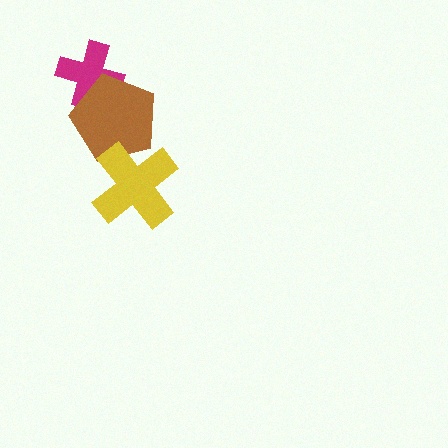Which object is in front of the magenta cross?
The brown pentagon is in front of the magenta cross.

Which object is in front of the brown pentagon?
The yellow cross is in front of the brown pentagon.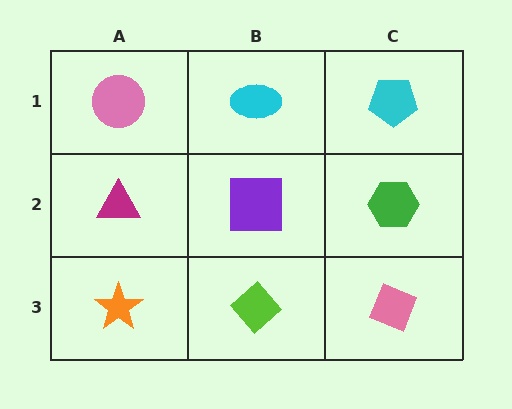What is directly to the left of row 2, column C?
A purple square.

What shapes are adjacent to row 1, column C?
A green hexagon (row 2, column C), a cyan ellipse (row 1, column B).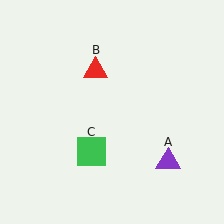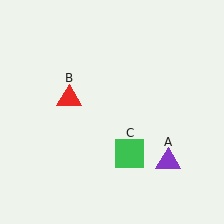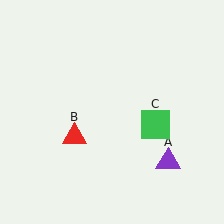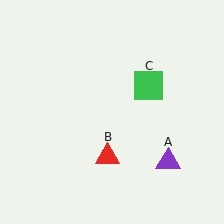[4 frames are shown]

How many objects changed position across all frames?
2 objects changed position: red triangle (object B), green square (object C).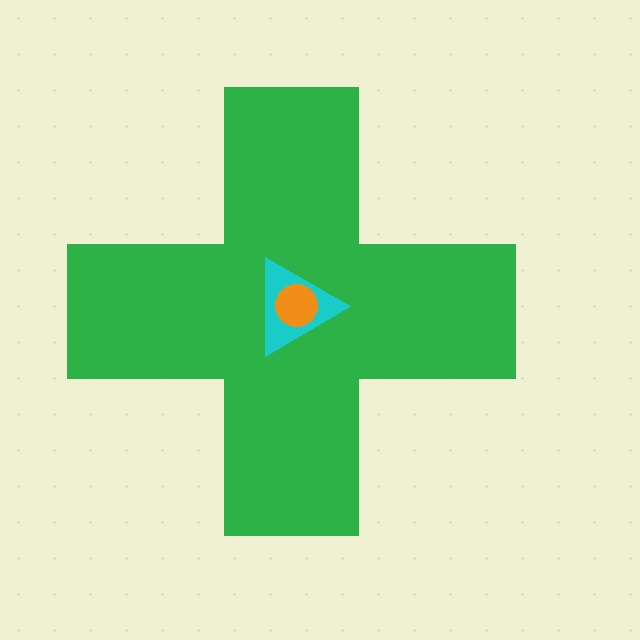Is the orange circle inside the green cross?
Yes.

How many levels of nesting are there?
3.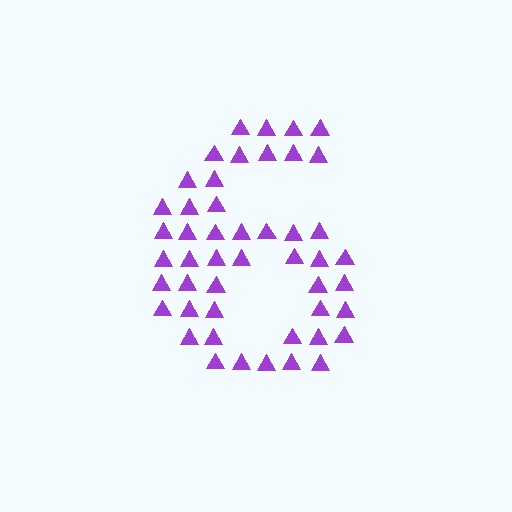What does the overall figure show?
The overall figure shows the digit 6.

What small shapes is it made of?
It is made of small triangles.